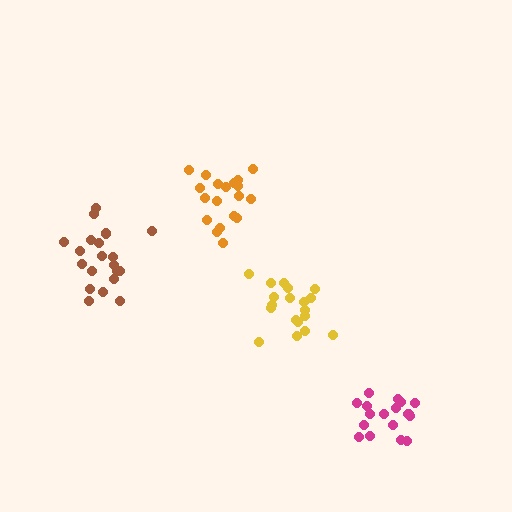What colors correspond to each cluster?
The clusters are colored: brown, magenta, yellow, orange.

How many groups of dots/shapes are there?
There are 4 groups.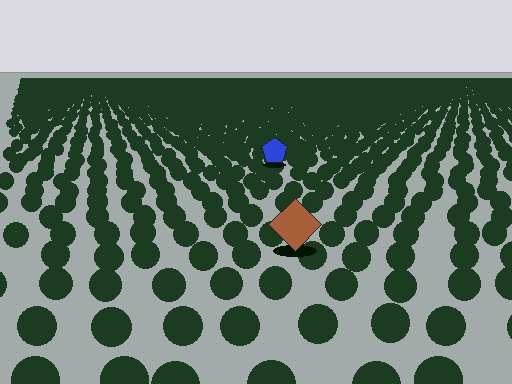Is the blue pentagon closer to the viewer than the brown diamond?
No. The brown diamond is closer — you can tell from the texture gradient: the ground texture is coarser near it.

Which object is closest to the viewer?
The brown diamond is closest. The texture marks near it are larger and more spread out.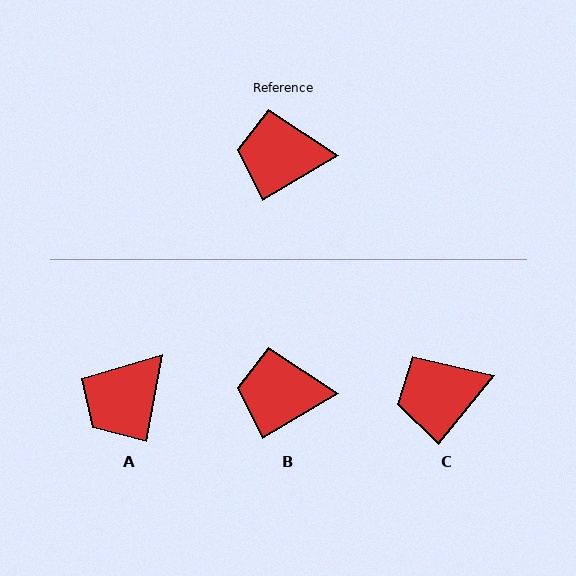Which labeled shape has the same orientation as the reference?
B.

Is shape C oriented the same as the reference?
No, it is off by about 20 degrees.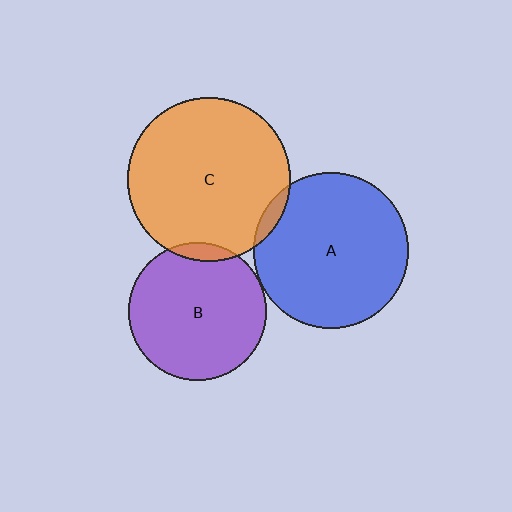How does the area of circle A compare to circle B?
Approximately 1.3 times.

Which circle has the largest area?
Circle C (orange).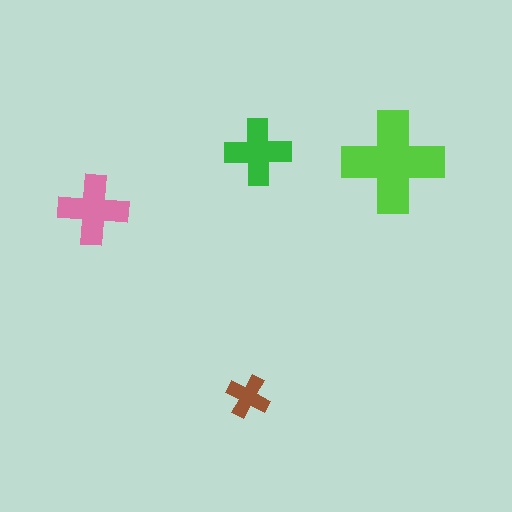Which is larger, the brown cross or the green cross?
The green one.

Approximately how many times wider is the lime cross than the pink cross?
About 1.5 times wider.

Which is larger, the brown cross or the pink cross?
The pink one.